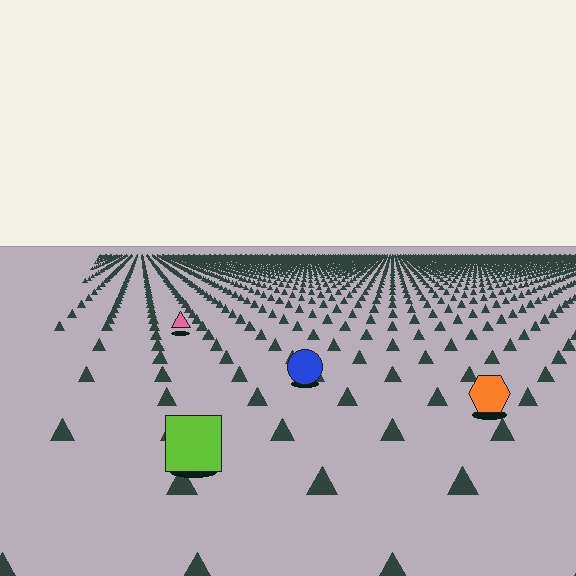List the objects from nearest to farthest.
From nearest to farthest: the lime square, the orange hexagon, the blue circle, the pink triangle.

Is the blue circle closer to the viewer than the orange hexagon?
No. The orange hexagon is closer — you can tell from the texture gradient: the ground texture is coarser near it.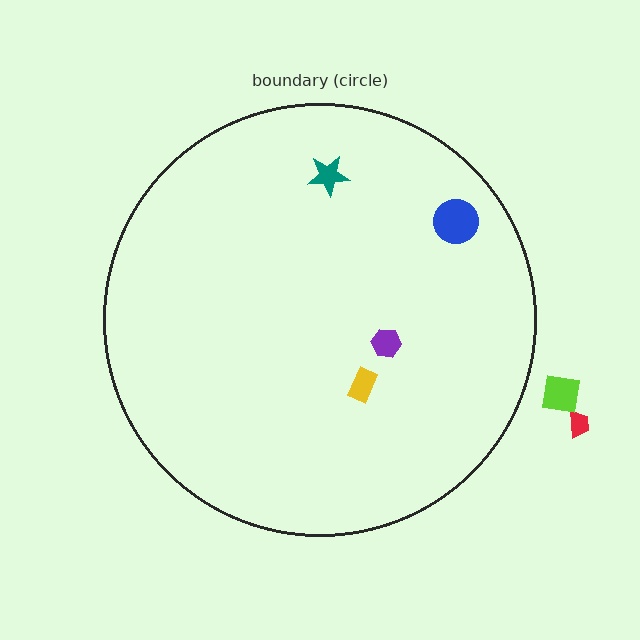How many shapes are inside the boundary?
4 inside, 2 outside.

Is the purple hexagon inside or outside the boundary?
Inside.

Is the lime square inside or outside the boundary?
Outside.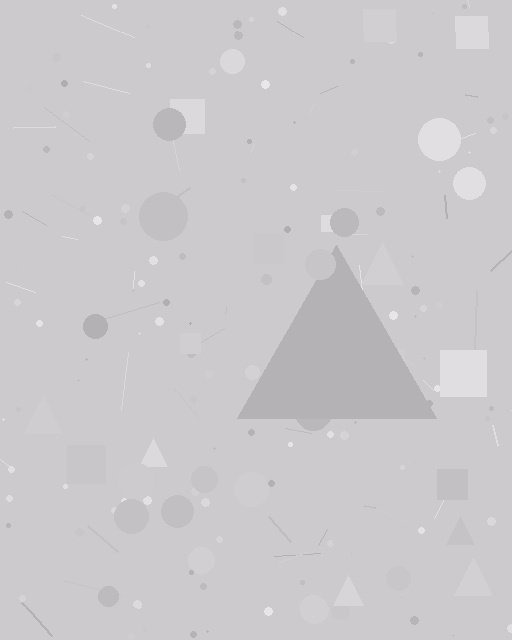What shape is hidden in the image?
A triangle is hidden in the image.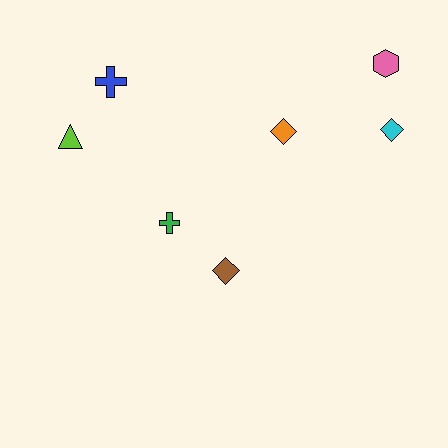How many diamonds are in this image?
There are 3 diamonds.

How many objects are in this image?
There are 7 objects.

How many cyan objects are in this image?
There is 1 cyan object.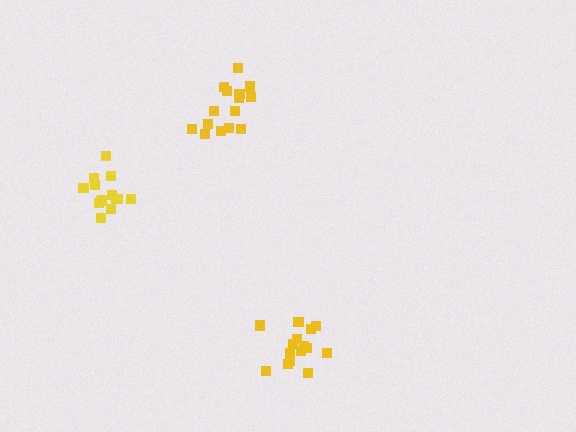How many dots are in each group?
Group 1: 15 dots, Group 2: 14 dots, Group 3: 15 dots (44 total).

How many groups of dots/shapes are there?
There are 3 groups.